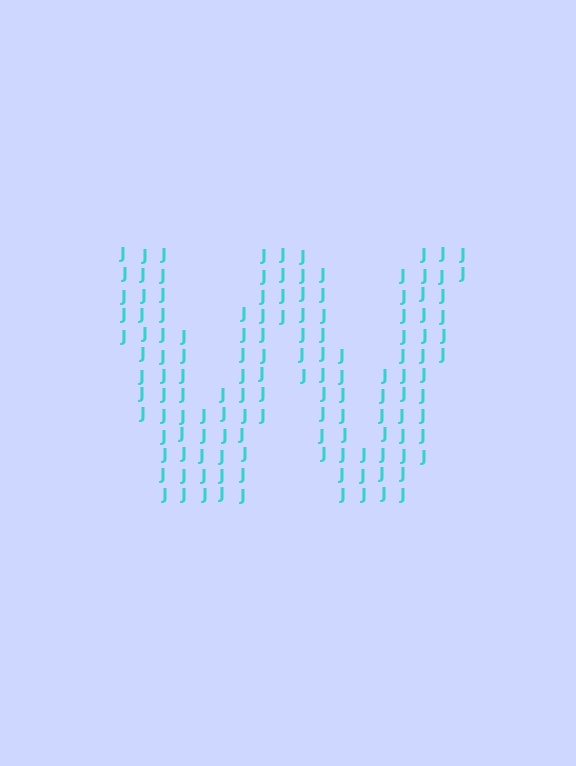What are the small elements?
The small elements are letter J's.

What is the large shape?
The large shape is the letter W.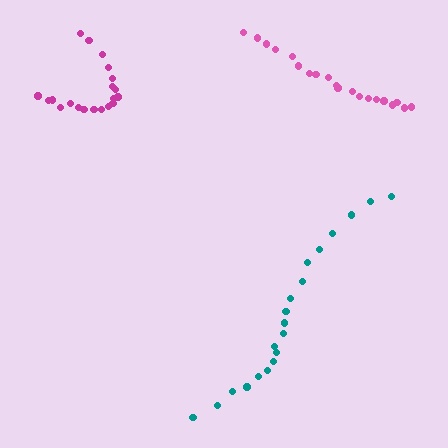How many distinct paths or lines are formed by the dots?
There are 3 distinct paths.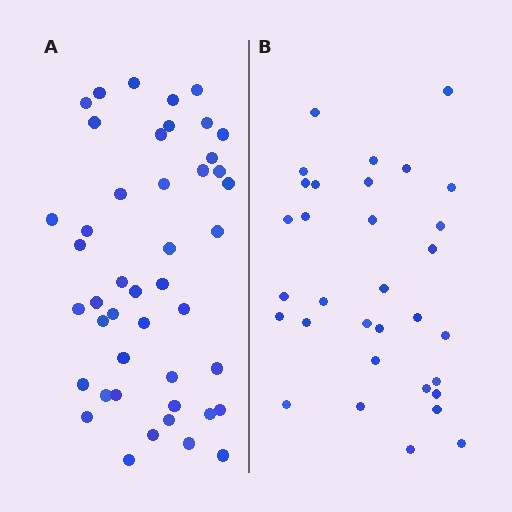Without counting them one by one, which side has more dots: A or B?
Region A (the left region) has more dots.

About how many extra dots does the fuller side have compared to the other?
Region A has approximately 15 more dots than region B.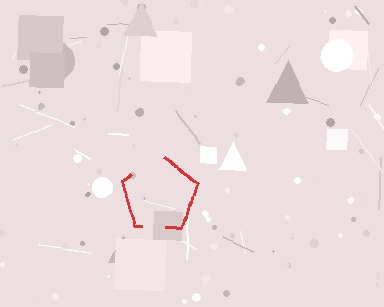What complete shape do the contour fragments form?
The contour fragments form a pentagon.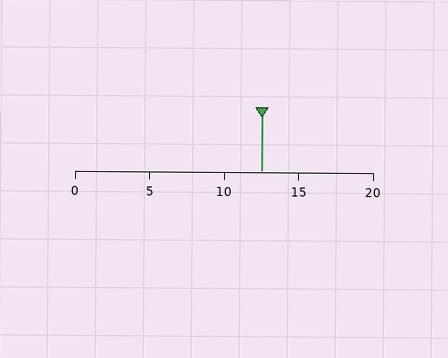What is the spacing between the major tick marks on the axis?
The major ticks are spaced 5 apart.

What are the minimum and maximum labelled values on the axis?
The axis runs from 0 to 20.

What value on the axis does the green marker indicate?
The marker indicates approximately 12.5.